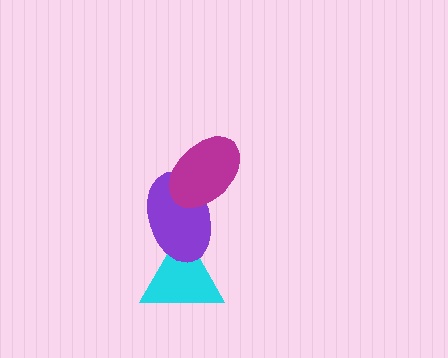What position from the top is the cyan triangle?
The cyan triangle is 3rd from the top.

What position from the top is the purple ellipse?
The purple ellipse is 2nd from the top.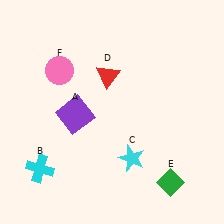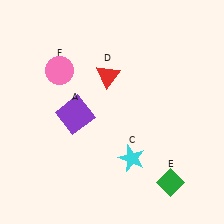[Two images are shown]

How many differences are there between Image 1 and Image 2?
There is 1 difference between the two images.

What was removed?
The cyan cross (B) was removed in Image 2.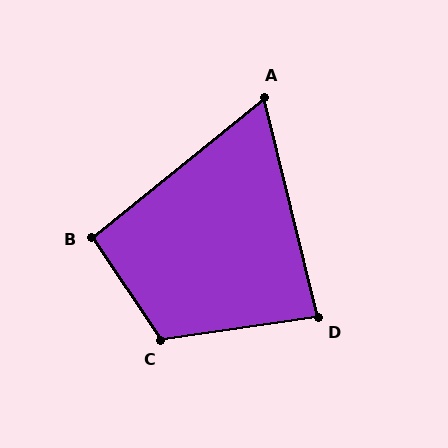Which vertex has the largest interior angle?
C, at approximately 115 degrees.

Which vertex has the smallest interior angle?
A, at approximately 65 degrees.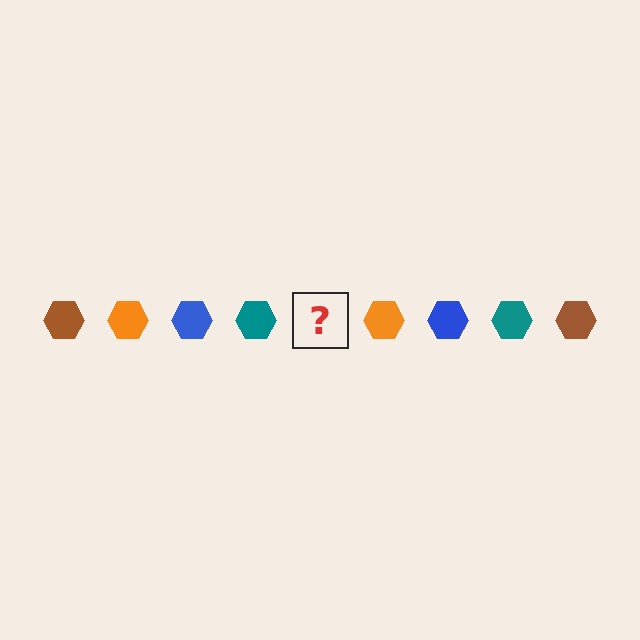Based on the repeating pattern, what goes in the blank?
The blank should be a brown hexagon.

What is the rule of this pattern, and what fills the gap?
The rule is that the pattern cycles through brown, orange, blue, teal hexagons. The gap should be filled with a brown hexagon.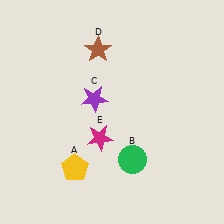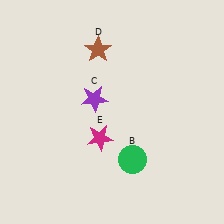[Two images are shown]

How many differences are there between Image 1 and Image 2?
There is 1 difference between the two images.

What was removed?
The yellow pentagon (A) was removed in Image 2.